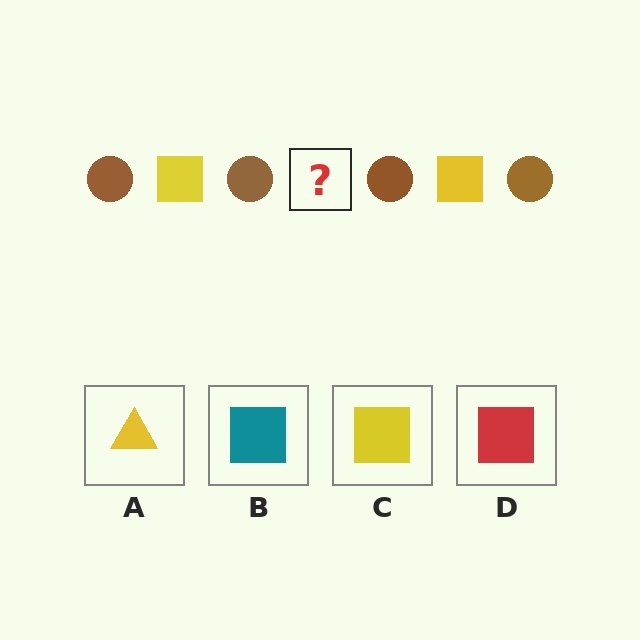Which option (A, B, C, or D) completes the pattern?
C.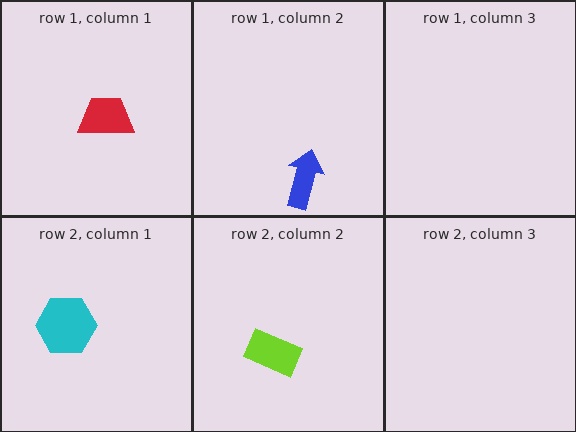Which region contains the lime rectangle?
The row 2, column 2 region.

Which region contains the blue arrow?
The row 1, column 2 region.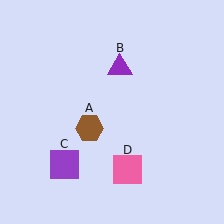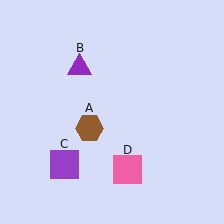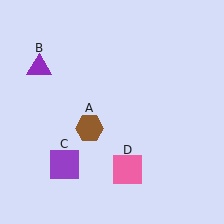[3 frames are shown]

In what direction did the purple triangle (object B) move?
The purple triangle (object B) moved left.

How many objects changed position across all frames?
1 object changed position: purple triangle (object B).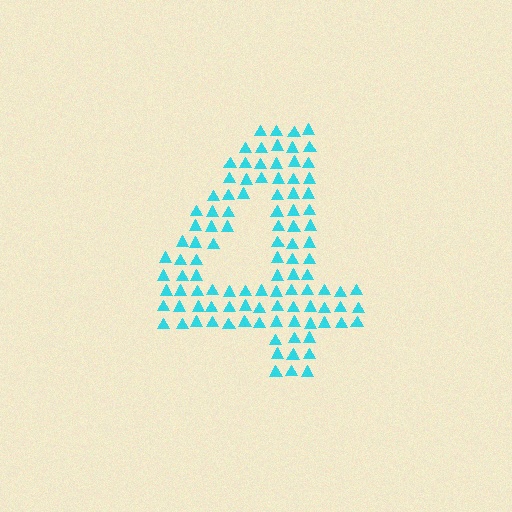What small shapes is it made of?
It is made of small triangles.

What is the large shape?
The large shape is the digit 4.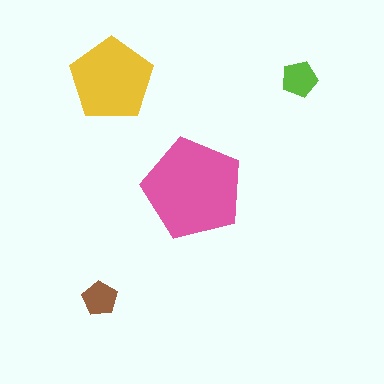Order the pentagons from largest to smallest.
the pink one, the yellow one, the lime one, the brown one.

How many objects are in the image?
There are 4 objects in the image.